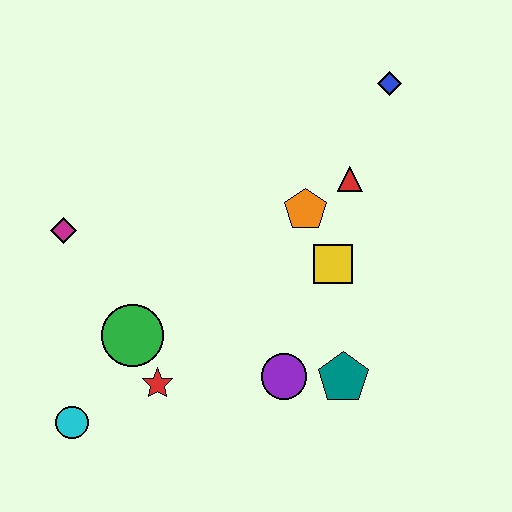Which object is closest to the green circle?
The red star is closest to the green circle.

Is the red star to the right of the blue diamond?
No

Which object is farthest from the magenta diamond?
The blue diamond is farthest from the magenta diamond.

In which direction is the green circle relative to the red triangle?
The green circle is to the left of the red triangle.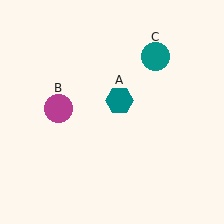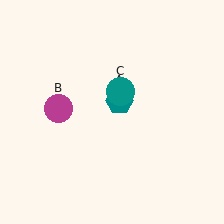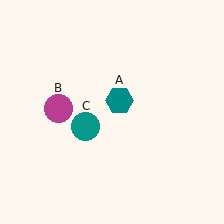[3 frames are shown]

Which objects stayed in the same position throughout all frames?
Teal hexagon (object A) and magenta circle (object B) remained stationary.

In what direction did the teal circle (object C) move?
The teal circle (object C) moved down and to the left.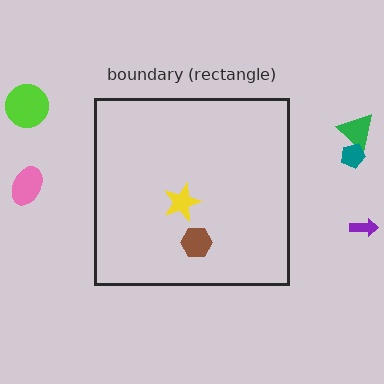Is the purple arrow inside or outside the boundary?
Outside.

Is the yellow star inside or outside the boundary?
Inside.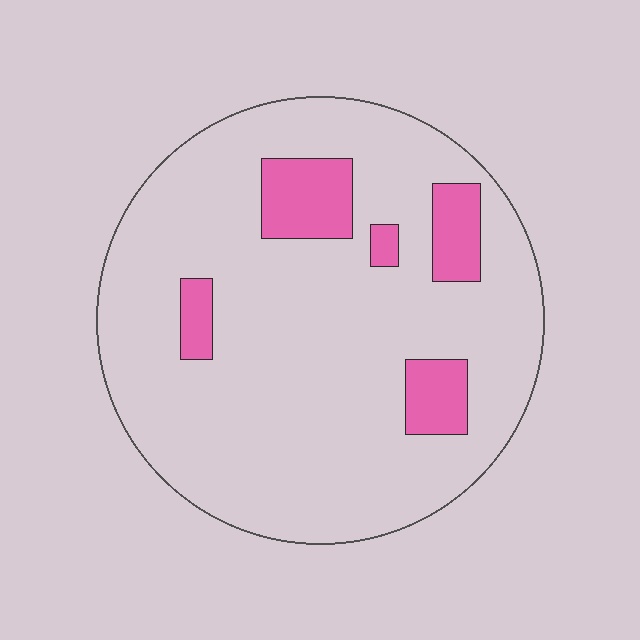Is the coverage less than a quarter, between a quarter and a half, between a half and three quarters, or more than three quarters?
Less than a quarter.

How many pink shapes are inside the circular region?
5.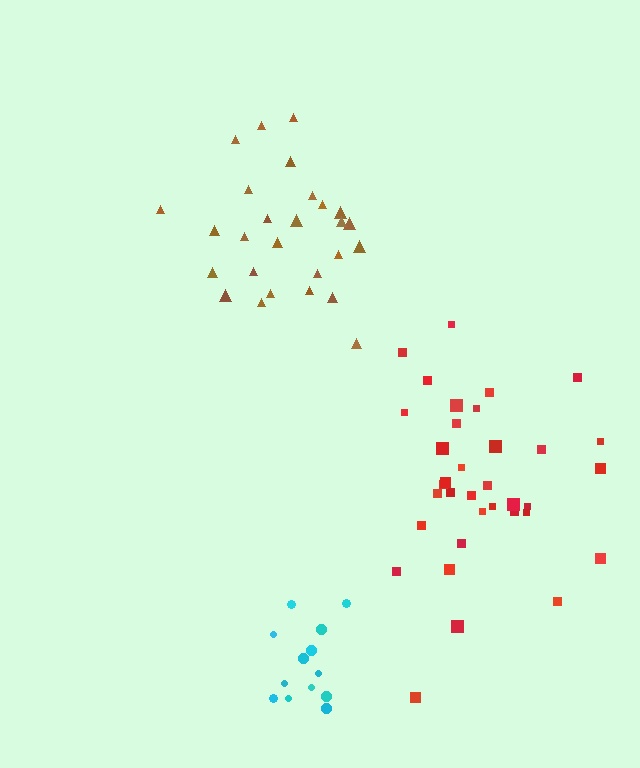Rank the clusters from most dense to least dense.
cyan, red, brown.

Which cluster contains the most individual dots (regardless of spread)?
Red (35).